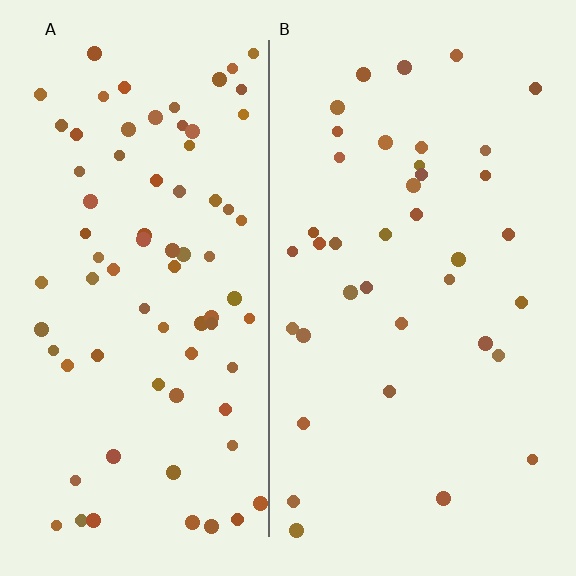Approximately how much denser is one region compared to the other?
Approximately 2.0× — region A over region B.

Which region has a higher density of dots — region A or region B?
A (the left).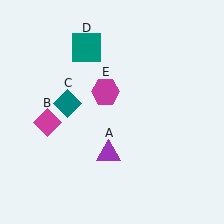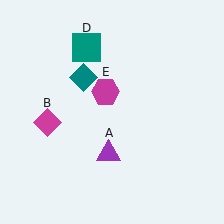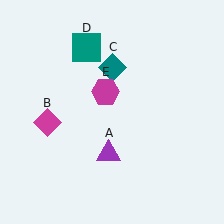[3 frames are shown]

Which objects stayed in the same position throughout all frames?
Purple triangle (object A) and magenta diamond (object B) and teal square (object D) and magenta hexagon (object E) remained stationary.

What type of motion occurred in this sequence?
The teal diamond (object C) rotated clockwise around the center of the scene.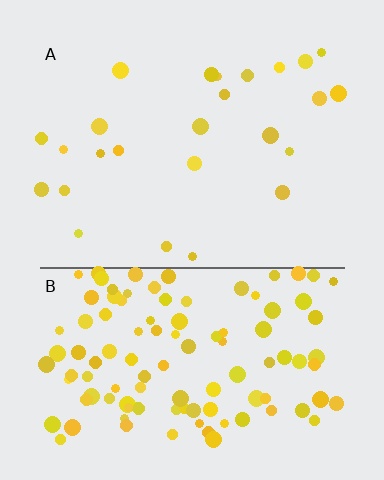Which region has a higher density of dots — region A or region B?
B (the bottom).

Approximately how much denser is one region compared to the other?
Approximately 4.5× — region B over region A.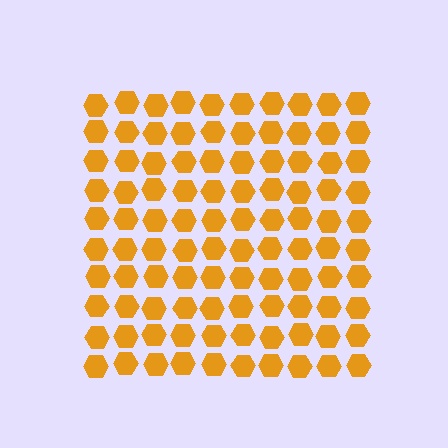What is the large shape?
The large shape is a square.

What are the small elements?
The small elements are hexagons.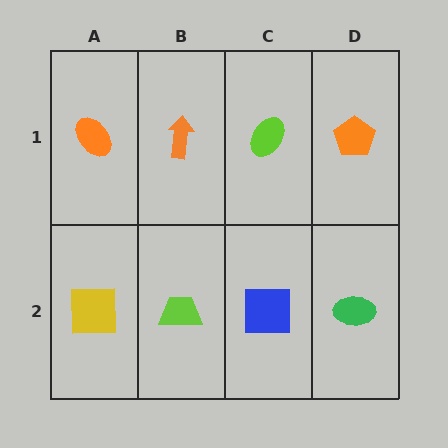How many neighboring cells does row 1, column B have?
3.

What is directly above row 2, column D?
An orange pentagon.